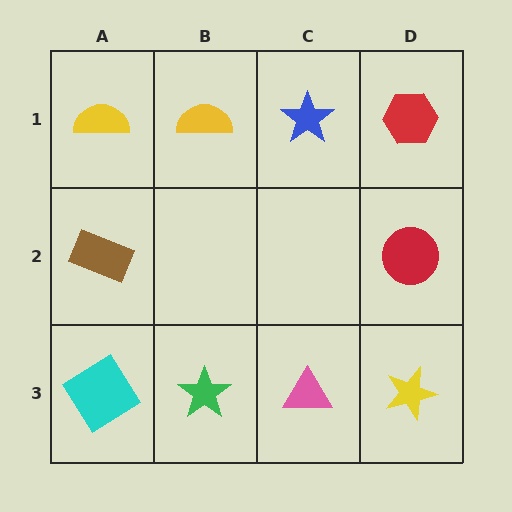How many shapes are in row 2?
2 shapes.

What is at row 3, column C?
A pink triangle.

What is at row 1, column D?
A red hexagon.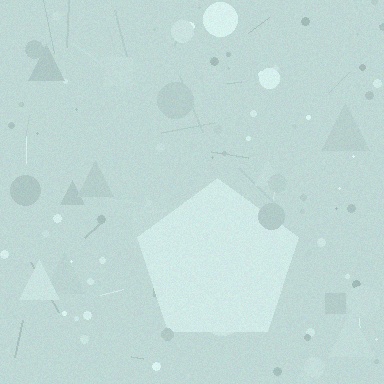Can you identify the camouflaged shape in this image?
The camouflaged shape is a pentagon.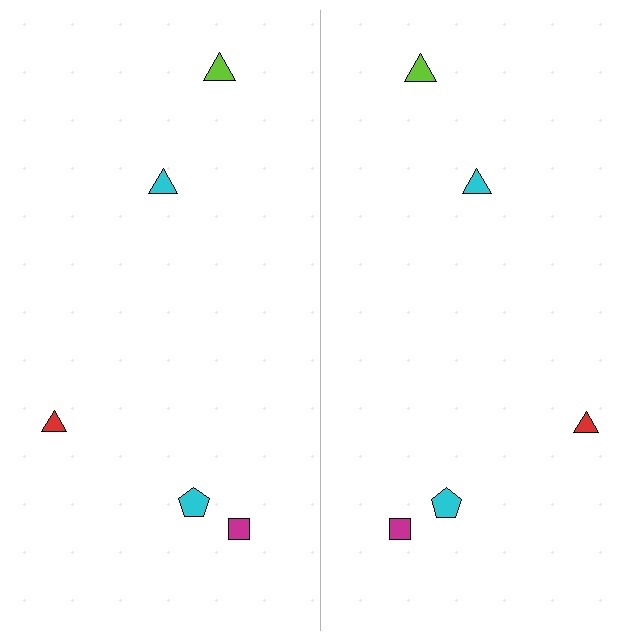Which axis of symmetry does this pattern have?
The pattern has a vertical axis of symmetry running through the center of the image.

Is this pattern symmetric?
Yes, this pattern has bilateral (reflection) symmetry.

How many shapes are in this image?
There are 10 shapes in this image.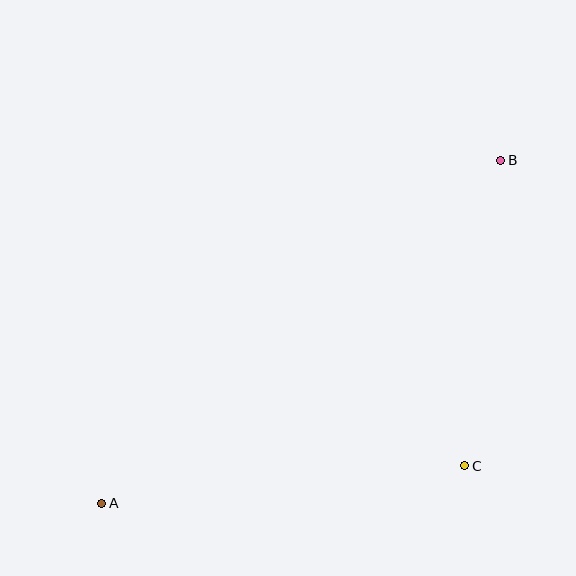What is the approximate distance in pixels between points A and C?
The distance between A and C is approximately 365 pixels.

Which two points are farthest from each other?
Points A and B are farthest from each other.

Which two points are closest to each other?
Points B and C are closest to each other.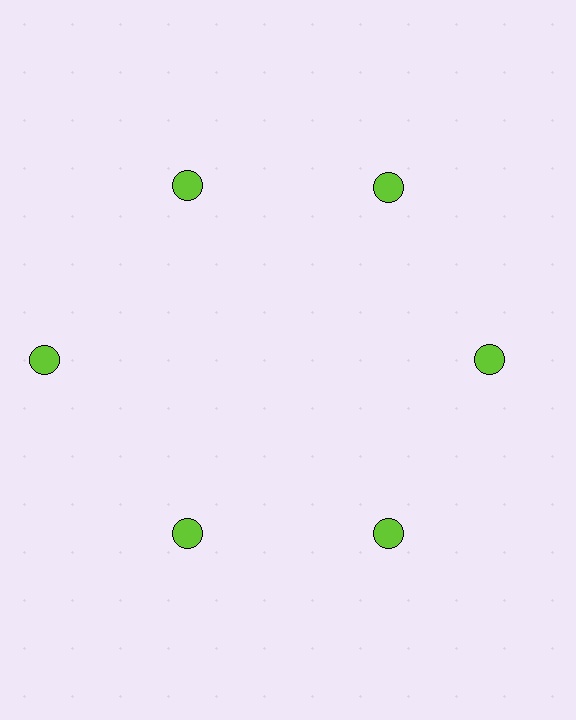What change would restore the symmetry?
The symmetry would be restored by moving it inward, back onto the ring so that all 6 circles sit at equal angles and equal distance from the center.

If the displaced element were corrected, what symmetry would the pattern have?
It would have 6-fold rotational symmetry — the pattern would map onto itself every 60 degrees.